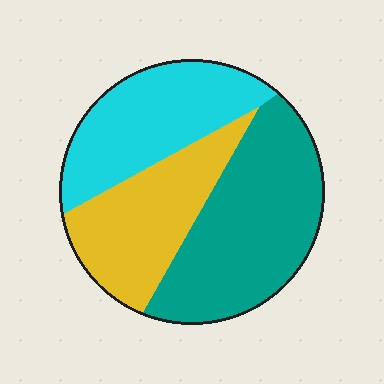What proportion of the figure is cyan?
Cyan takes up about one third (1/3) of the figure.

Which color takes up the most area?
Teal, at roughly 40%.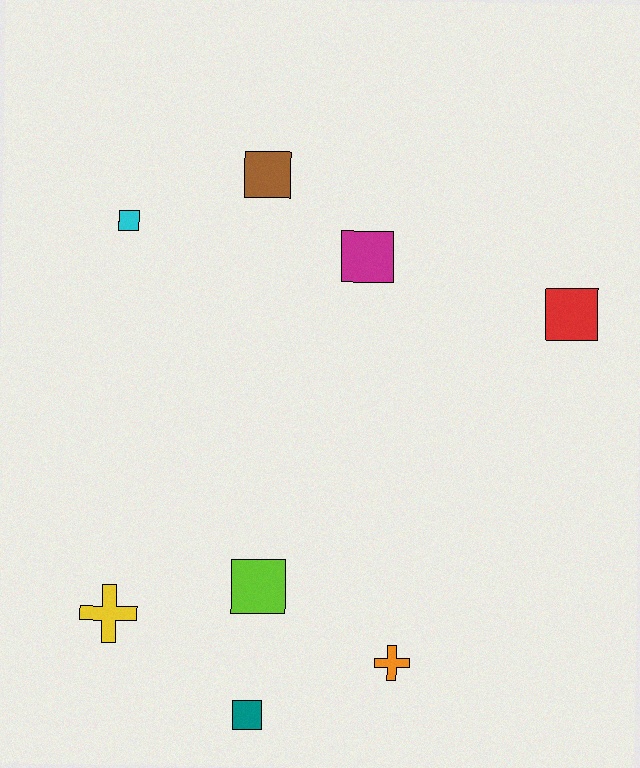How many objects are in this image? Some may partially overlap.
There are 8 objects.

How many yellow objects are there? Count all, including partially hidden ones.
There is 1 yellow object.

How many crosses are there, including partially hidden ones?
There are 2 crosses.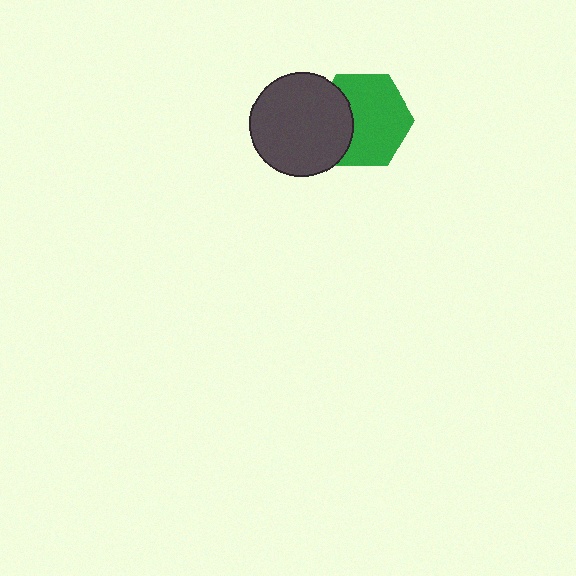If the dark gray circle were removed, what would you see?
You would see the complete green hexagon.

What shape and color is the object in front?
The object in front is a dark gray circle.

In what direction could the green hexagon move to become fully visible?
The green hexagon could move right. That would shift it out from behind the dark gray circle entirely.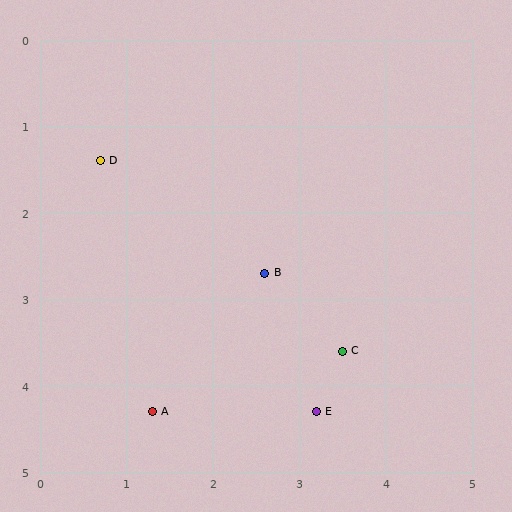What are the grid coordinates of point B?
Point B is at approximately (2.6, 2.7).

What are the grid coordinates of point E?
Point E is at approximately (3.2, 4.3).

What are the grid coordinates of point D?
Point D is at approximately (0.7, 1.4).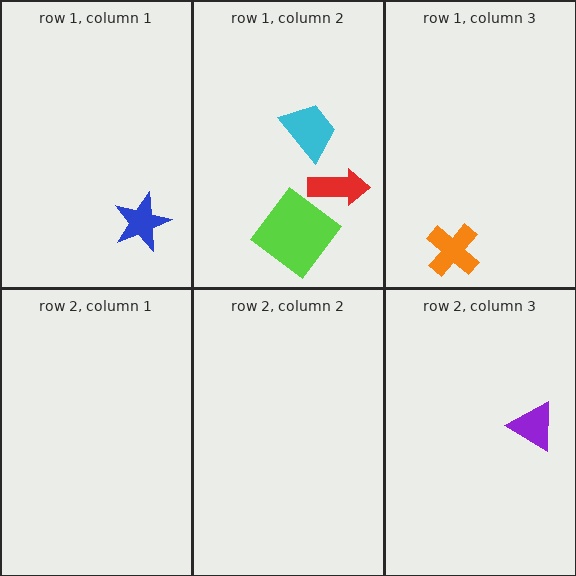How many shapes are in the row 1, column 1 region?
1.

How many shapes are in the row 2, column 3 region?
1.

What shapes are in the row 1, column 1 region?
The blue star.